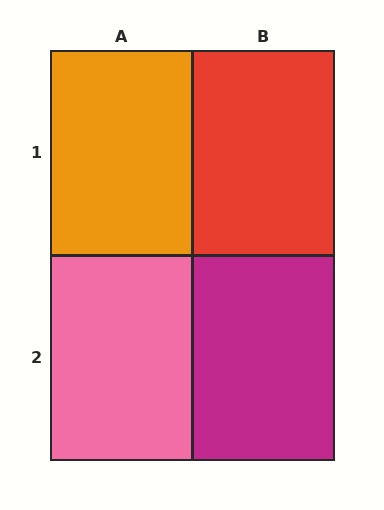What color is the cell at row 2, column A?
Pink.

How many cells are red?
1 cell is red.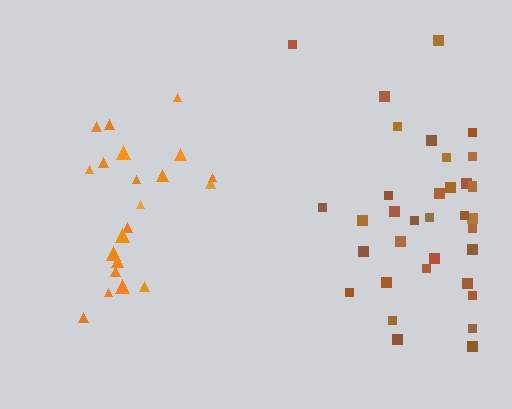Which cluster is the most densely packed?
Orange.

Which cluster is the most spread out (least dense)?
Brown.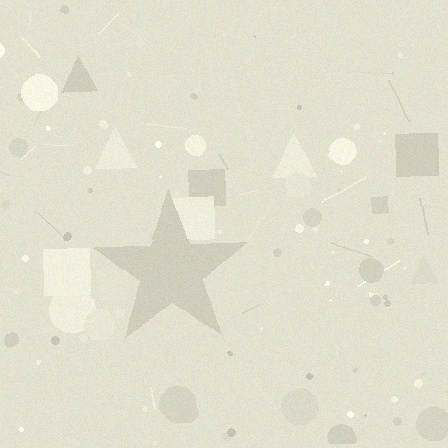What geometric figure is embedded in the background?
A star is embedded in the background.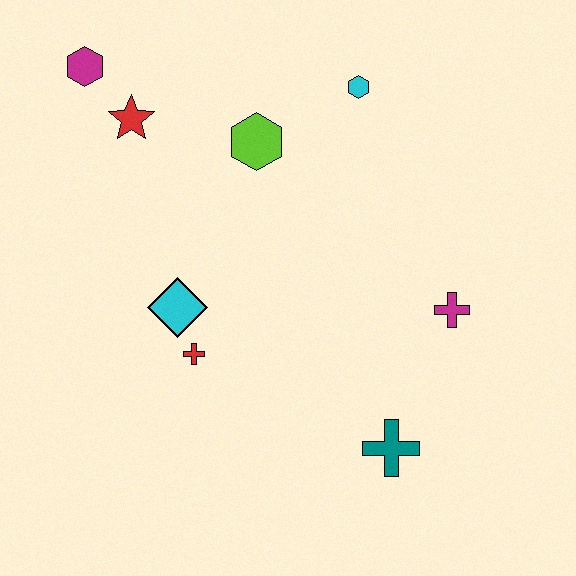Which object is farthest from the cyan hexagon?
The teal cross is farthest from the cyan hexagon.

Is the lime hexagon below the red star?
Yes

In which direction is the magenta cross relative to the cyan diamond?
The magenta cross is to the right of the cyan diamond.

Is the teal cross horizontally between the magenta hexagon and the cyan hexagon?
No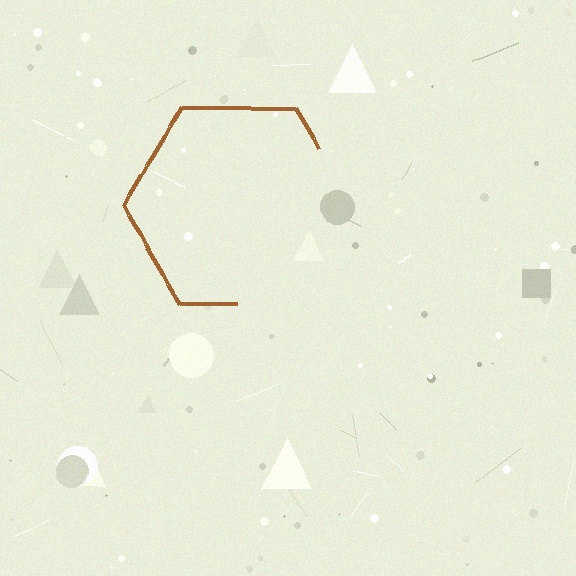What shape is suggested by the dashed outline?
The dashed outline suggests a hexagon.